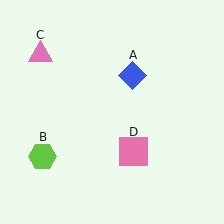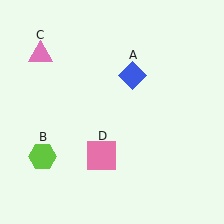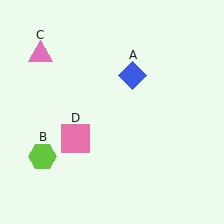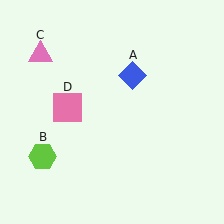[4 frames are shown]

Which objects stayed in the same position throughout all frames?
Blue diamond (object A) and lime hexagon (object B) and pink triangle (object C) remained stationary.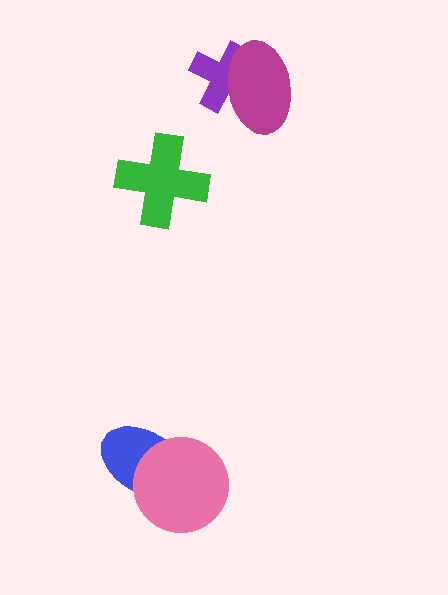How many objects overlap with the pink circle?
1 object overlaps with the pink circle.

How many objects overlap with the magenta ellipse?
1 object overlaps with the magenta ellipse.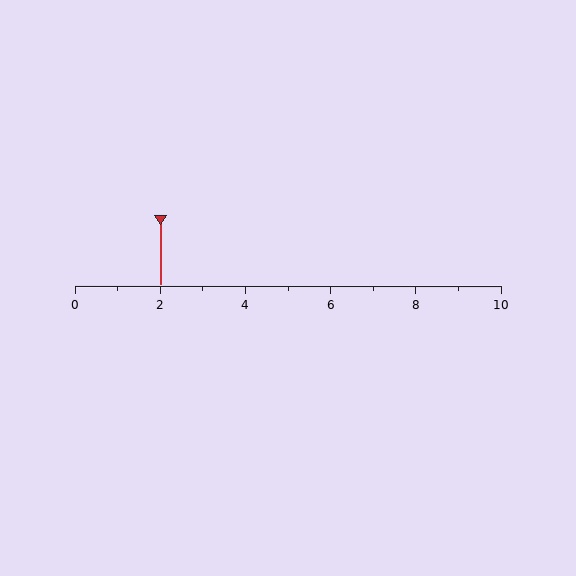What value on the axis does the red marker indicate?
The marker indicates approximately 2.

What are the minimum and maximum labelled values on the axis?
The axis runs from 0 to 10.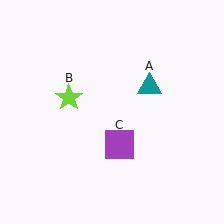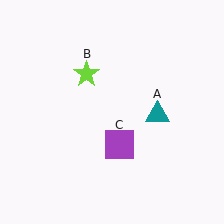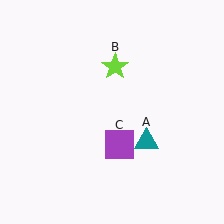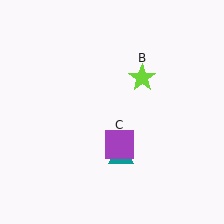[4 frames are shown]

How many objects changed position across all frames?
2 objects changed position: teal triangle (object A), lime star (object B).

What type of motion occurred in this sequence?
The teal triangle (object A), lime star (object B) rotated clockwise around the center of the scene.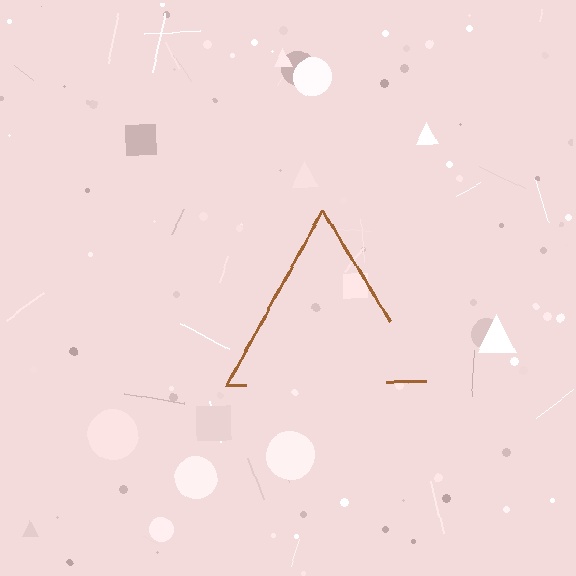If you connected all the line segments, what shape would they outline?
They would outline a triangle.